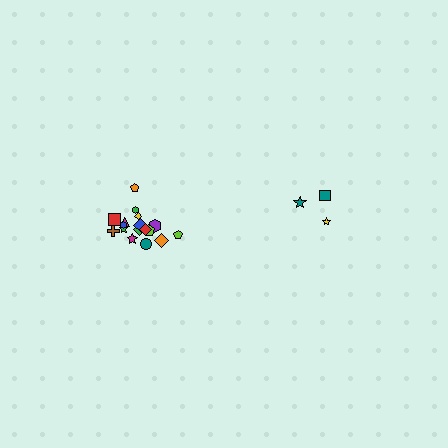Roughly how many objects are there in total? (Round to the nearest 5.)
Roughly 20 objects in total.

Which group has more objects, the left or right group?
The left group.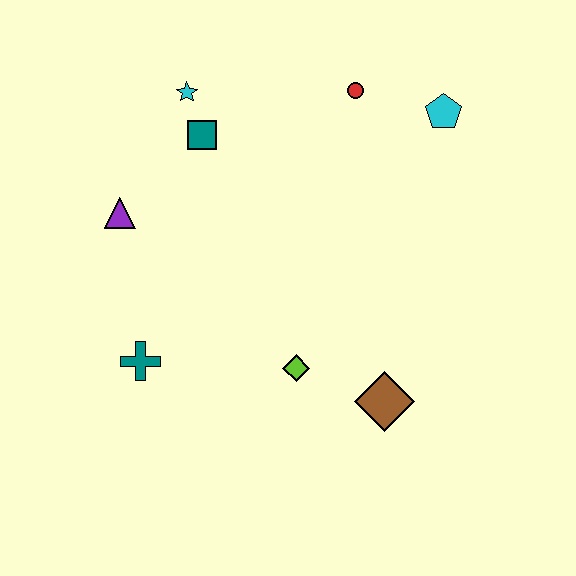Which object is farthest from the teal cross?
The cyan pentagon is farthest from the teal cross.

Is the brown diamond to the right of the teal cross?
Yes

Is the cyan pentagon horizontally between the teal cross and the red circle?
No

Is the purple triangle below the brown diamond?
No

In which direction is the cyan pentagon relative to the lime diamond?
The cyan pentagon is above the lime diamond.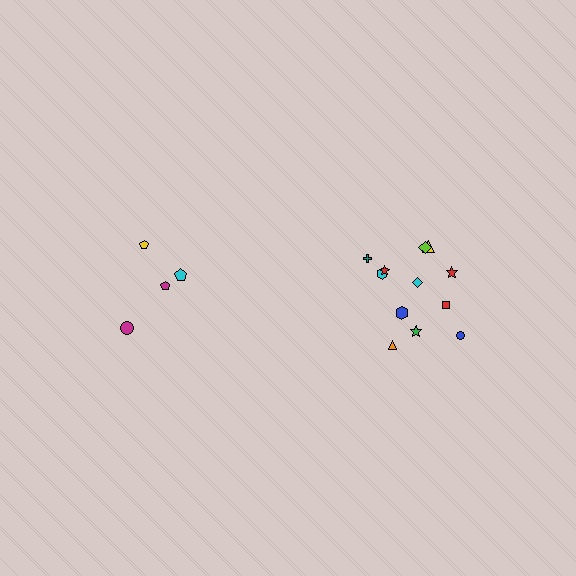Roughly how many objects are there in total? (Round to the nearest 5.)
Roughly 15 objects in total.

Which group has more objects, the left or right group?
The right group.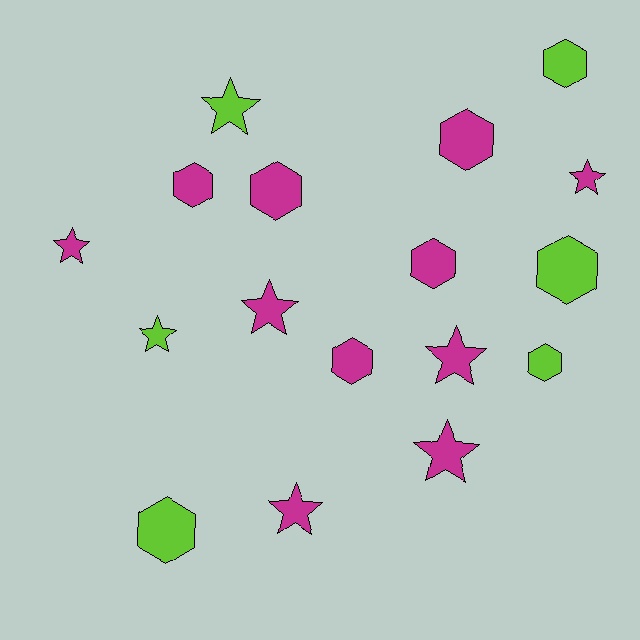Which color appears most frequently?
Magenta, with 11 objects.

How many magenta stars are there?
There are 6 magenta stars.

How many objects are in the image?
There are 17 objects.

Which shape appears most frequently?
Hexagon, with 9 objects.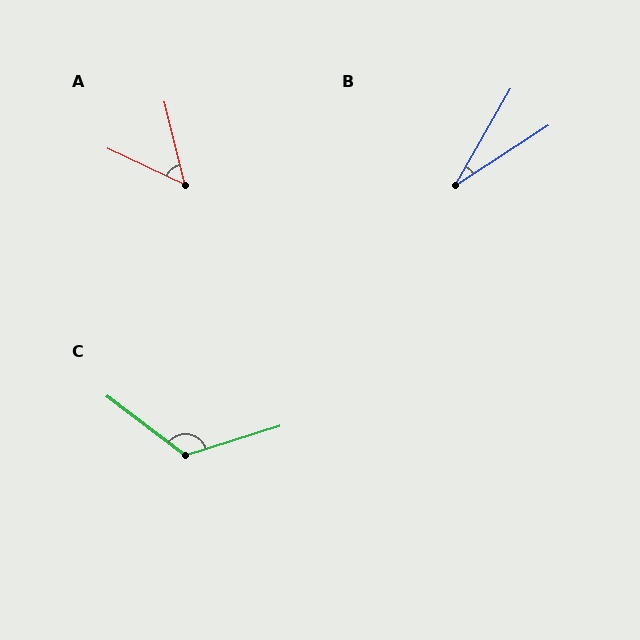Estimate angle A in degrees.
Approximately 51 degrees.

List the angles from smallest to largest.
B (27°), A (51°), C (125°).